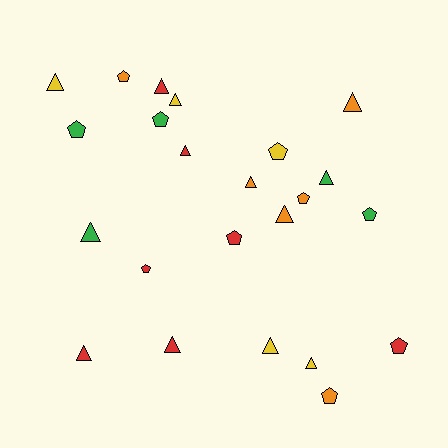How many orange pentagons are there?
There are 3 orange pentagons.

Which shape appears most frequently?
Triangle, with 13 objects.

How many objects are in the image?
There are 23 objects.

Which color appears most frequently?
Red, with 7 objects.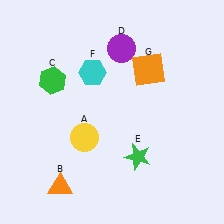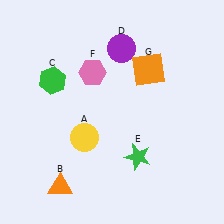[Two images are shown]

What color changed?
The hexagon (F) changed from cyan in Image 1 to pink in Image 2.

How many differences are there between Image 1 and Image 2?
There is 1 difference between the two images.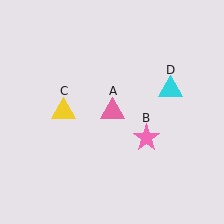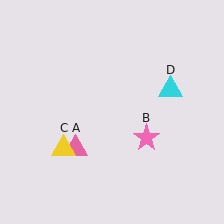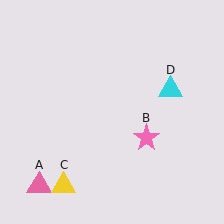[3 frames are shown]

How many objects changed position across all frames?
2 objects changed position: pink triangle (object A), yellow triangle (object C).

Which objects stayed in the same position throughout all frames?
Pink star (object B) and cyan triangle (object D) remained stationary.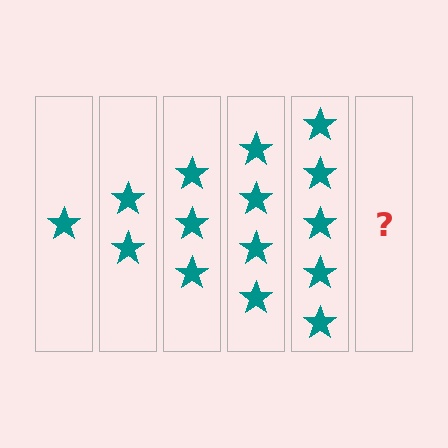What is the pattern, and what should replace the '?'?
The pattern is that each step adds one more star. The '?' should be 6 stars.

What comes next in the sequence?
The next element should be 6 stars.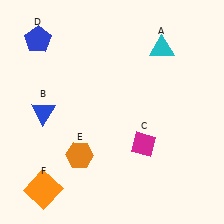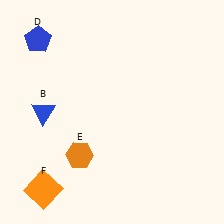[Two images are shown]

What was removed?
The magenta diamond (C), the cyan triangle (A) were removed in Image 2.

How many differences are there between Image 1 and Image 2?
There are 2 differences between the two images.